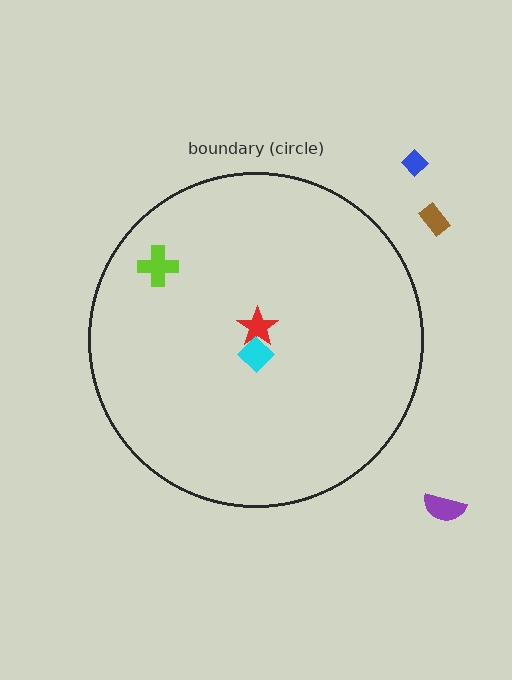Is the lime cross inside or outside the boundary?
Inside.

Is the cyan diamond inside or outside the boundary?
Inside.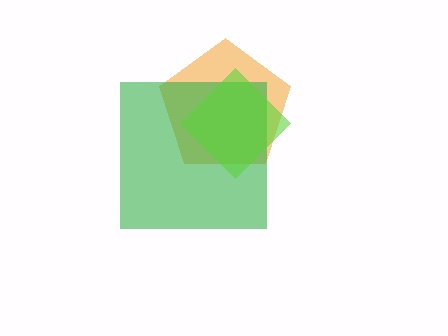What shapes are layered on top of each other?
The layered shapes are: an orange pentagon, a green square, a lime diamond.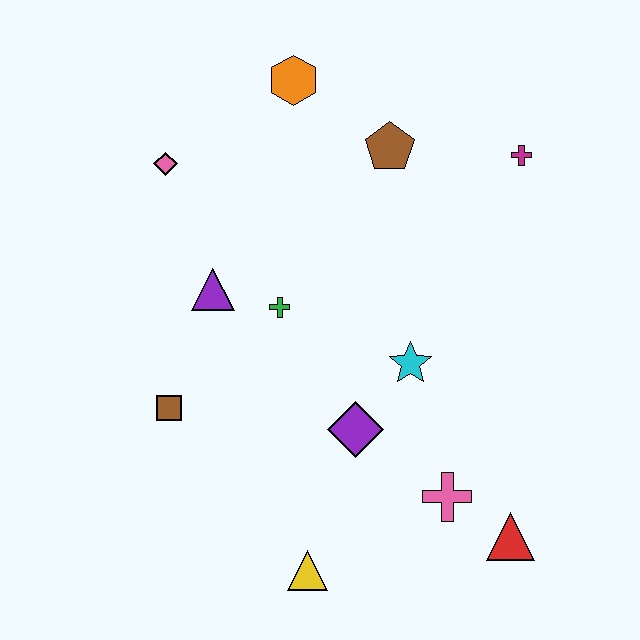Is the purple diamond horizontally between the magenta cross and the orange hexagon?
Yes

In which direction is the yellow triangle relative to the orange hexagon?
The yellow triangle is below the orange hexagon.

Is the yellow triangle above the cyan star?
No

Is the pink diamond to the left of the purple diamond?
Yes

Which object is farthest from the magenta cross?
The yellow triangle is farthest from the magenta cross.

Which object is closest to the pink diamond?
The purple triangle is closest to the pink diamond.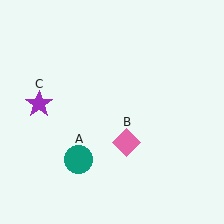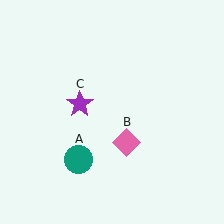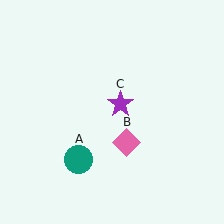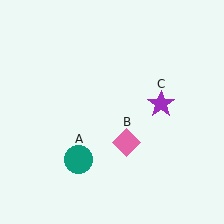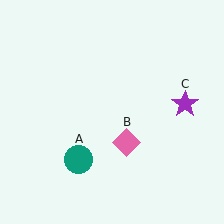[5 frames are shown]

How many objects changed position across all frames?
1 object changed position: purple star (object C).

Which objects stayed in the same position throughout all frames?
Teal circle (object A) and pink diamond (object B) remained stationary.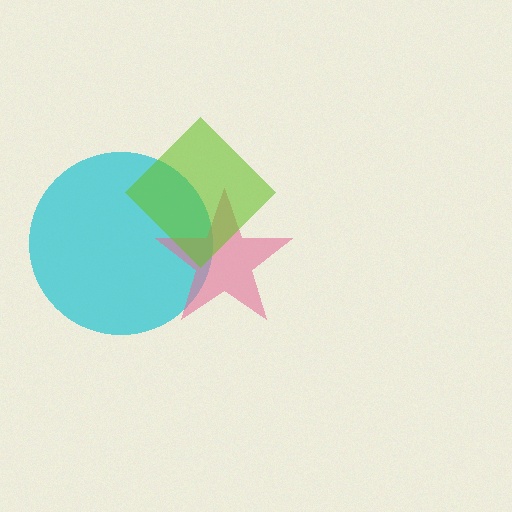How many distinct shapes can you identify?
There are 3 distinct shapes: a cyan circle, a pink star, a lime diamond.